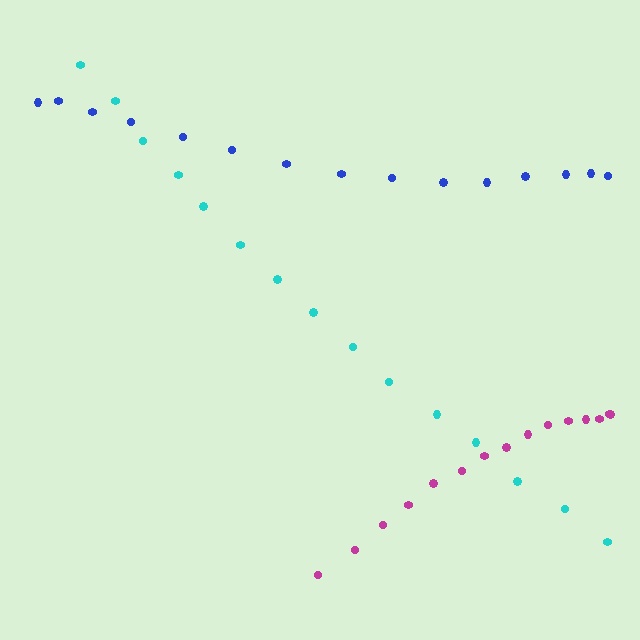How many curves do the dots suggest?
There are 3 distinct paths.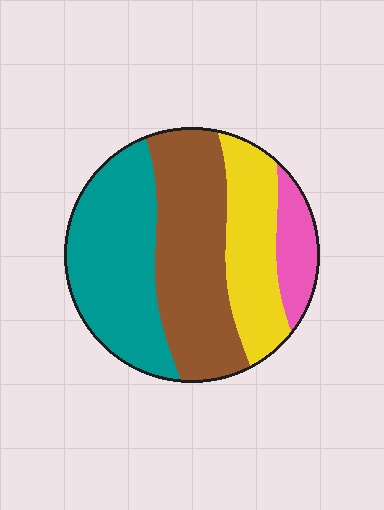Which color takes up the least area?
Pink, at roughly 10%.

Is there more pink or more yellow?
Yellow.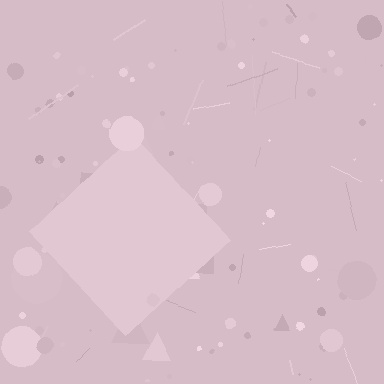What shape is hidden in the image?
A diamond is hidden in the image.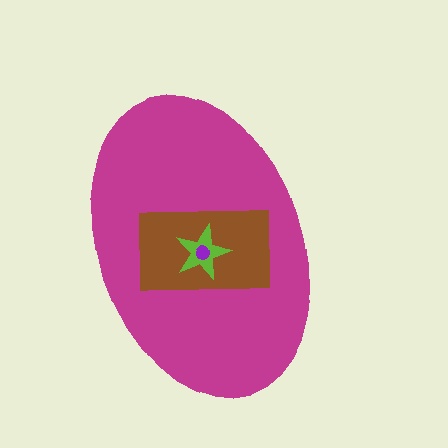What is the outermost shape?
The magenta ellipse.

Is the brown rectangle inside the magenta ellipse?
Yes.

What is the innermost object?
The purple circle.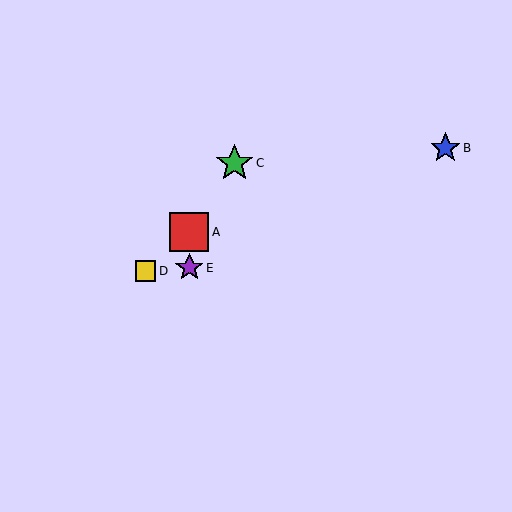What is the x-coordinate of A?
Object A is at x≈189.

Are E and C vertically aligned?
No, E is at x≈189 and C is at x≈234.